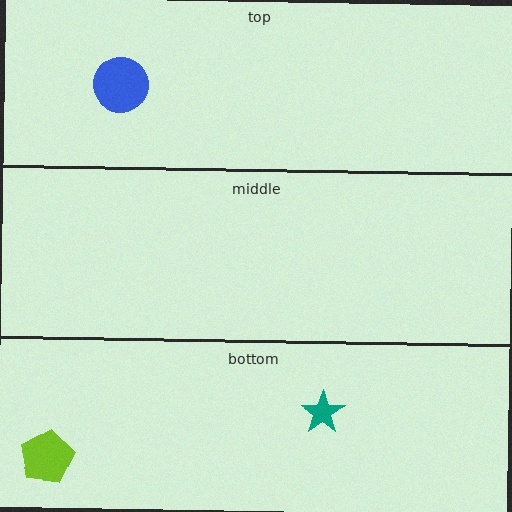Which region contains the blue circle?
The top region.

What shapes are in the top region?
The blue circle.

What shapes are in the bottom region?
The teal star, the lime pentagon.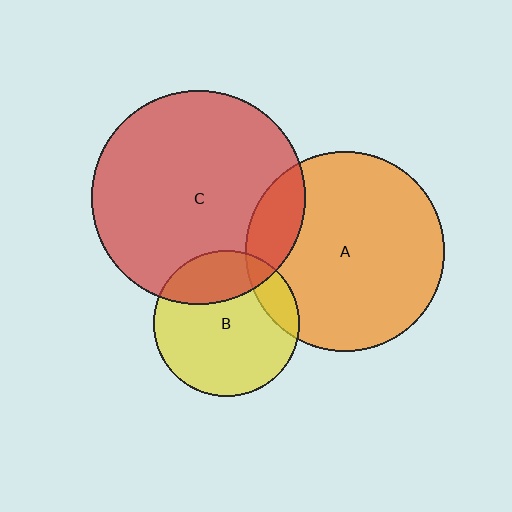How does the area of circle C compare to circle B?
Approximately 2.1 times.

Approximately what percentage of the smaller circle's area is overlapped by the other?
Approximately 25%.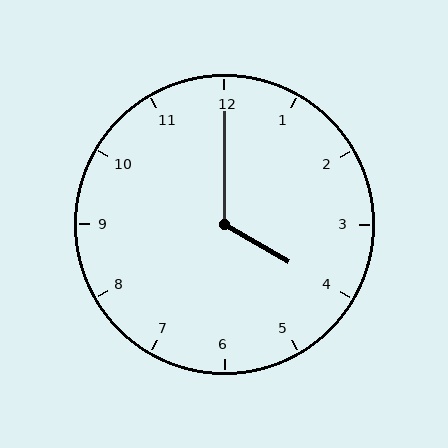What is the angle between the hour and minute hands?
Approximately 120 degrees.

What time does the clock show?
4:00.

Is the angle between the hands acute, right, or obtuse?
It is obtuse.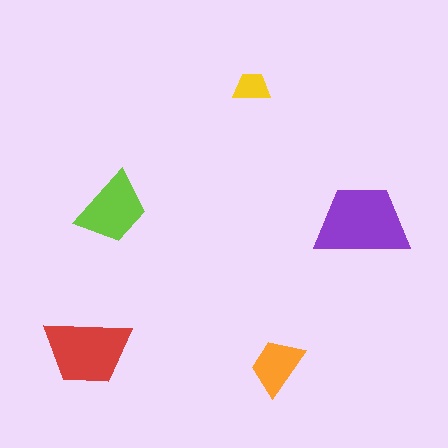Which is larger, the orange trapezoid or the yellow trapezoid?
The orange one.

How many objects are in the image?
There are 5 objects in the image.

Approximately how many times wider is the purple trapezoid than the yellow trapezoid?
About 2.5 times wider.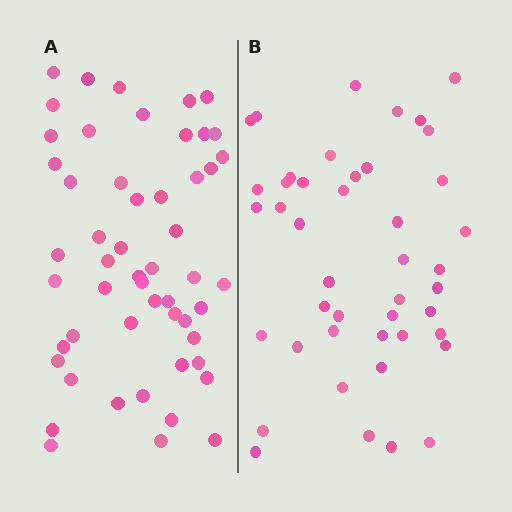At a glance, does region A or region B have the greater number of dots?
Region A (the left region) has more dots.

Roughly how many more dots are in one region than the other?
Region A has roughly 8 or so more dots than region B.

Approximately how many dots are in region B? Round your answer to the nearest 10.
About 40 dots. (The exact count is 44, which rounds to 40.)